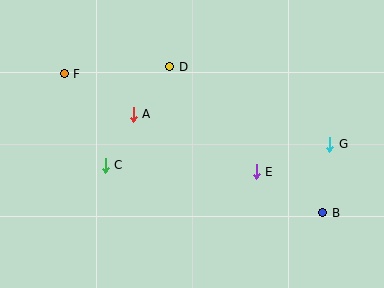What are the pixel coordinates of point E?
Point E is at (256, 172).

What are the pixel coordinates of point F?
Point F is at (64, 74).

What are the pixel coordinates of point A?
Point A is at (133, 114).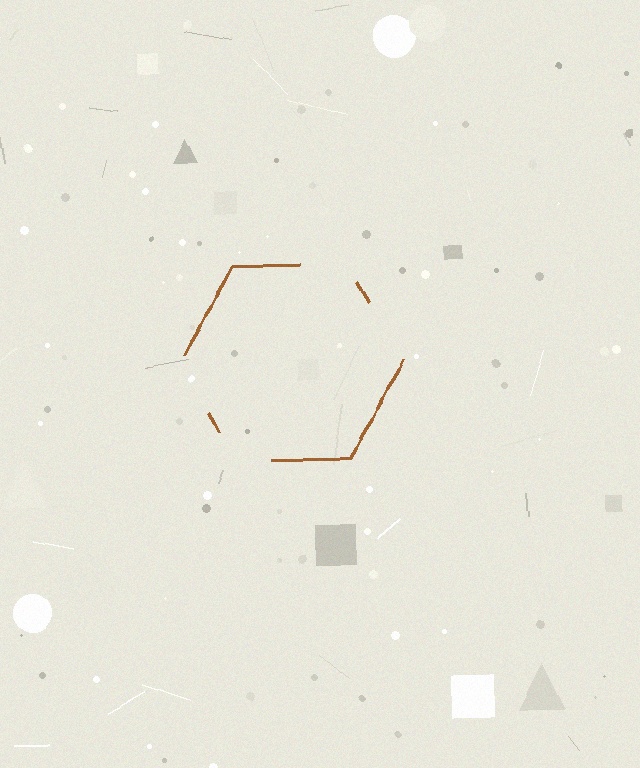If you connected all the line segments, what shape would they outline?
They would outline a hexagon.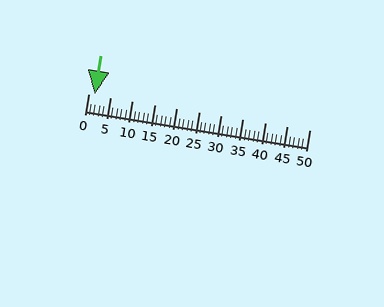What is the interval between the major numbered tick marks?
The major tick marks are spaced 5 units apart.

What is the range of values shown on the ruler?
The ruler shows values from 0 to 50.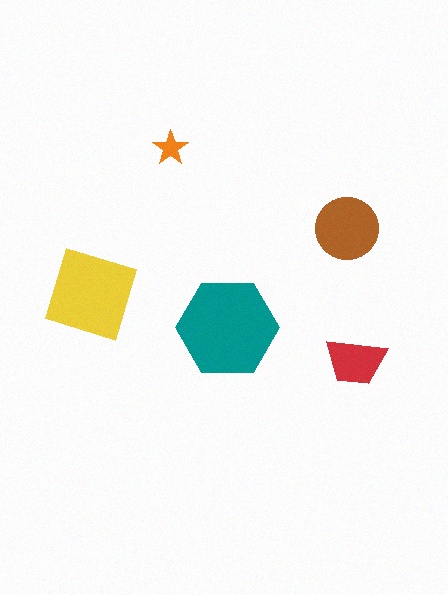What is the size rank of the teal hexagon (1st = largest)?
1st.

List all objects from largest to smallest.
The teal hexagon, the yellow square, the brown circle, the red trapezoid, the orange star.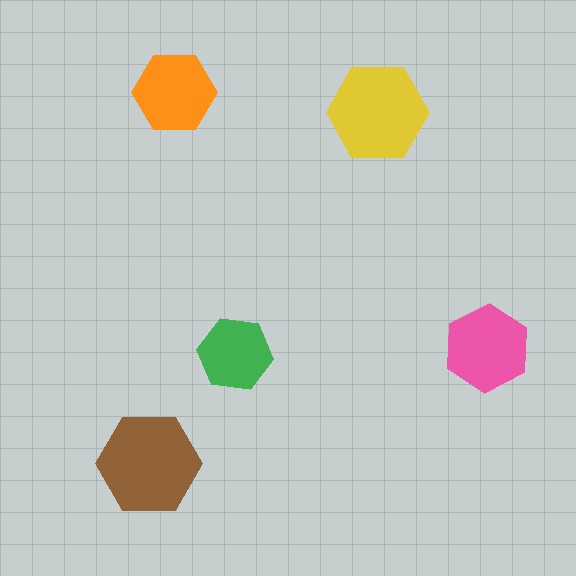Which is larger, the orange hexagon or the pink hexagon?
The pink one.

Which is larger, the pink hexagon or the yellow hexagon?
The yellow one.